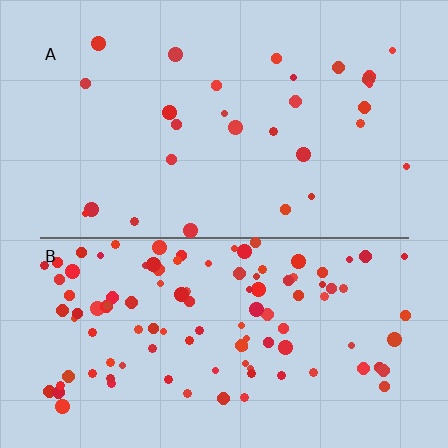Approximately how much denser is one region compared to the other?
Approximately 3.7× — region B over region A.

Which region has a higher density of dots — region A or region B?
B (the bottom).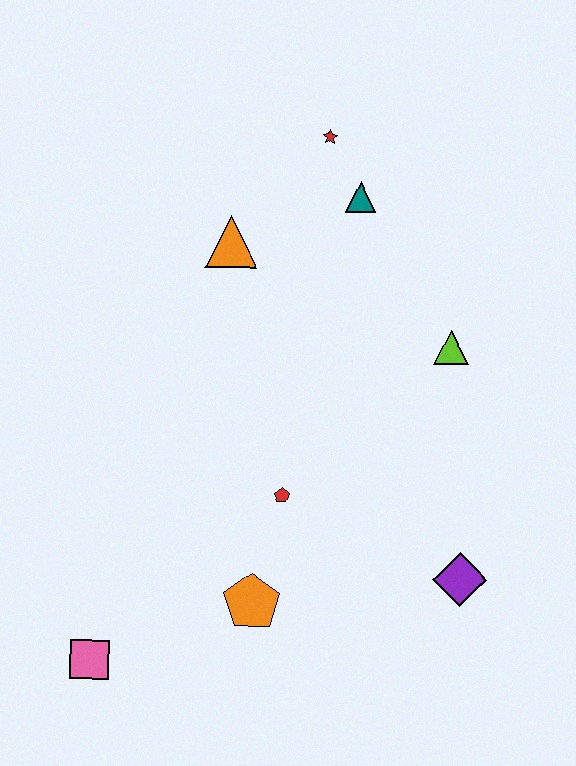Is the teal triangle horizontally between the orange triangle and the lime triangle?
Yes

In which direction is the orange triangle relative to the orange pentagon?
The orange triangle is above the orange pentagon.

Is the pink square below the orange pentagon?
Yes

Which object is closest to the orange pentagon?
The red pentagon is closest to the orange pentagon.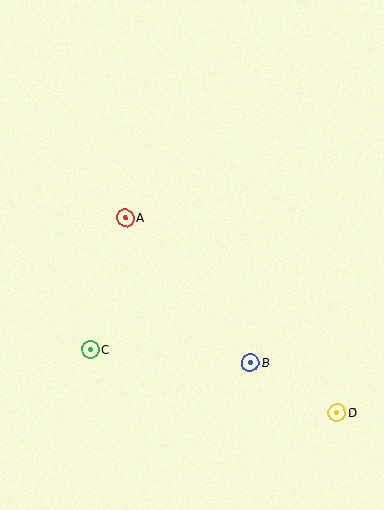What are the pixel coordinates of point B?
Point B is at (250, 363).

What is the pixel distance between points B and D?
The distance between B and D is 100 pixels.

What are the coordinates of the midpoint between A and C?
The midpoint between A and C is at (108, 284).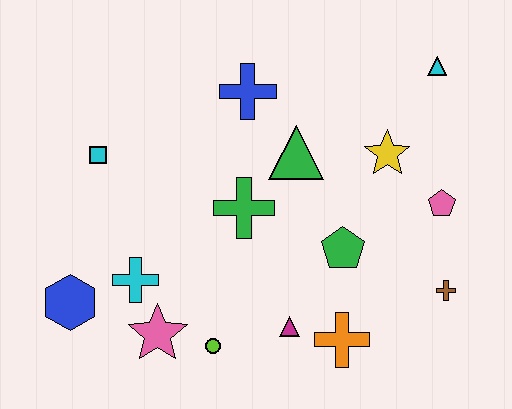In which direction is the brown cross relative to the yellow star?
The brown cross is below the yellow star.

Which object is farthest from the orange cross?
The cyan square is farthest from the orange cross.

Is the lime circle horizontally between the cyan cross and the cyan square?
No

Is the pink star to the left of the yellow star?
Yes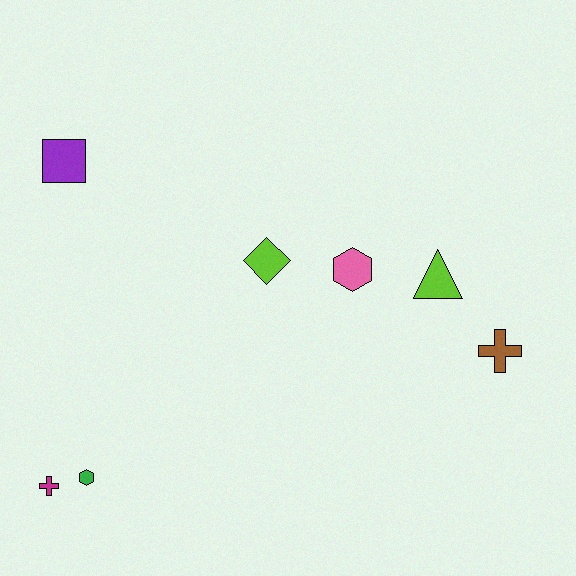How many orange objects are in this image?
There are no orange objects.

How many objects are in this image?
There are 7 objects.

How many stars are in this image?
There are no stars.